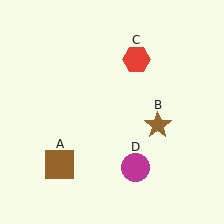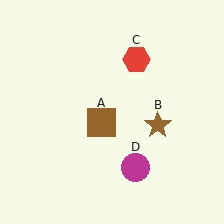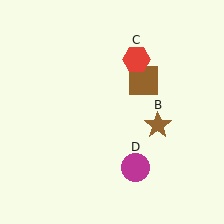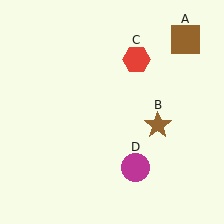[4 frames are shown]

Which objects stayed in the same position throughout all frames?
Brown star (object B) and red hexagon (object C) and magenta circle (object D) remained stationary.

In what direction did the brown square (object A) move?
The brown square (object A) moved up and to the right.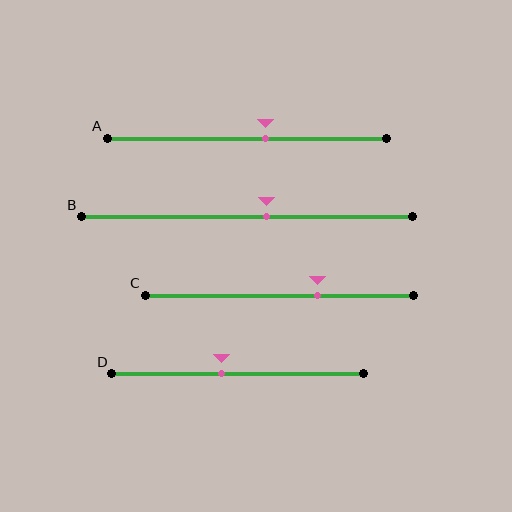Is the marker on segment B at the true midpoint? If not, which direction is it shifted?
No, the marker on segment B is shifted to the right by about 6% of the segment length.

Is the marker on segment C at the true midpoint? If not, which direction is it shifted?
No, the marker on segment C is shifted to the right by about 14% of the segment length.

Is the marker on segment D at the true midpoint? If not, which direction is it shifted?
No, the marker on segment D is shifted to the left by about 6% of the segment length.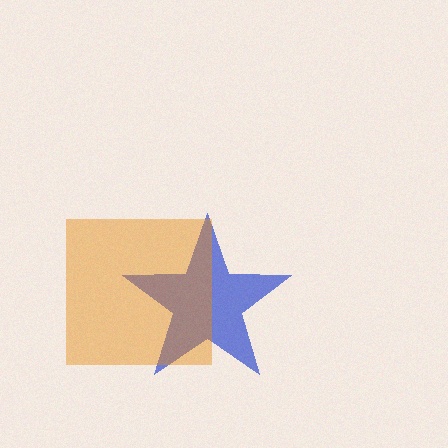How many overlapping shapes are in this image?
There are 2 overlapping shapes in the image.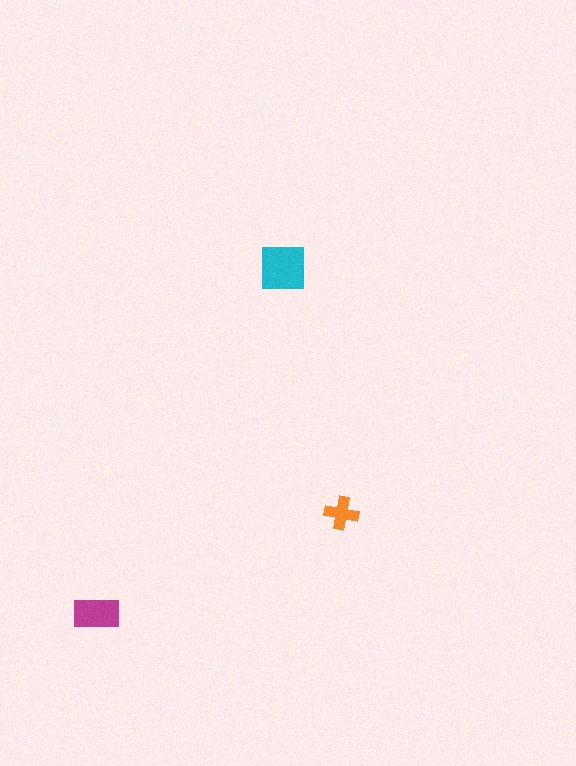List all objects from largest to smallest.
The cyan square, the magenta rectangle, the orange cross.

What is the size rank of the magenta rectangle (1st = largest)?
2nd.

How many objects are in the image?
There are 3 objects in the image.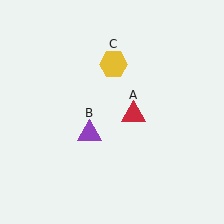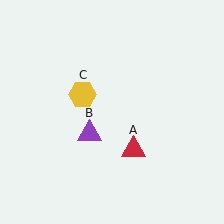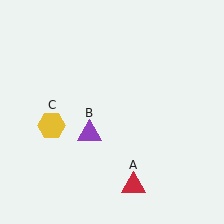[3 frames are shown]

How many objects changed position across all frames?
2 objects changed position: red triangle (object A), yellow hexagon (object C).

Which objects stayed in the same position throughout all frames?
Purple triangle (object B) remained stationary.